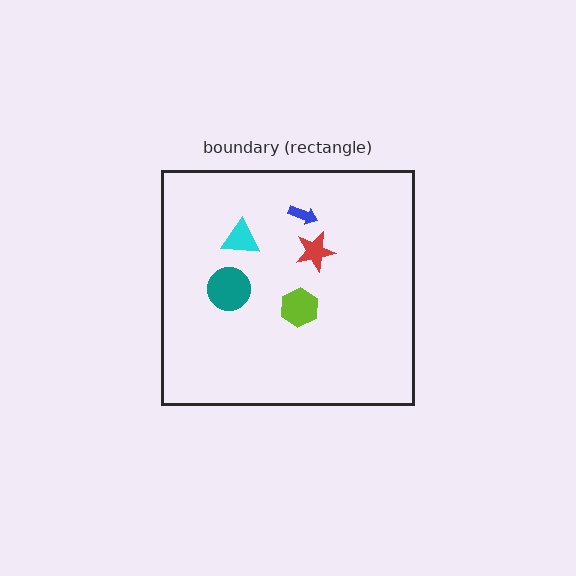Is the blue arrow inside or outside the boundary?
Inside.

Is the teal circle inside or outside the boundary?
Inside.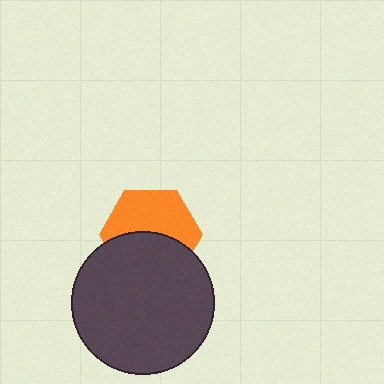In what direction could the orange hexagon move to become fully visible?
The orange hexagon could move up. That would shift it out from behind the dark gray circle entirely.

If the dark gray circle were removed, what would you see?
You would see the complete orange hexagon.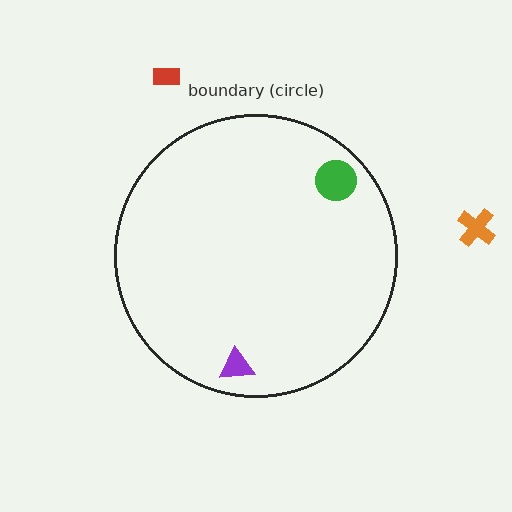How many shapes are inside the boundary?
2 inside, 2 outside.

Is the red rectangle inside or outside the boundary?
Outside.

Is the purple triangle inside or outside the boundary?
Inside.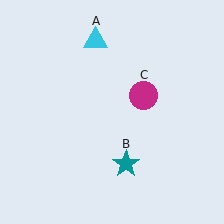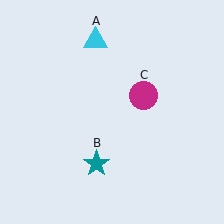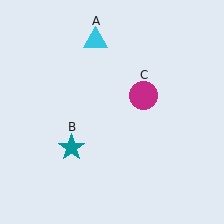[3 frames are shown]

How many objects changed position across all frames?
1 object changed position: teal star (object B).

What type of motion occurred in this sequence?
The teal star (object B) rotated clockwise around the center of the scene.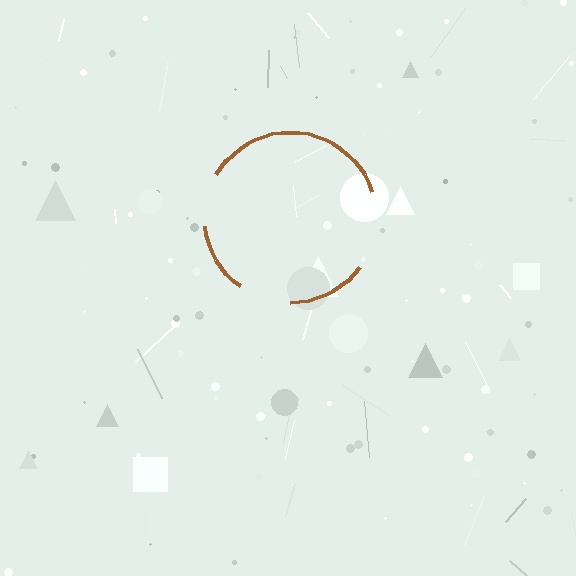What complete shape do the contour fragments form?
The contour fragments form a circle.